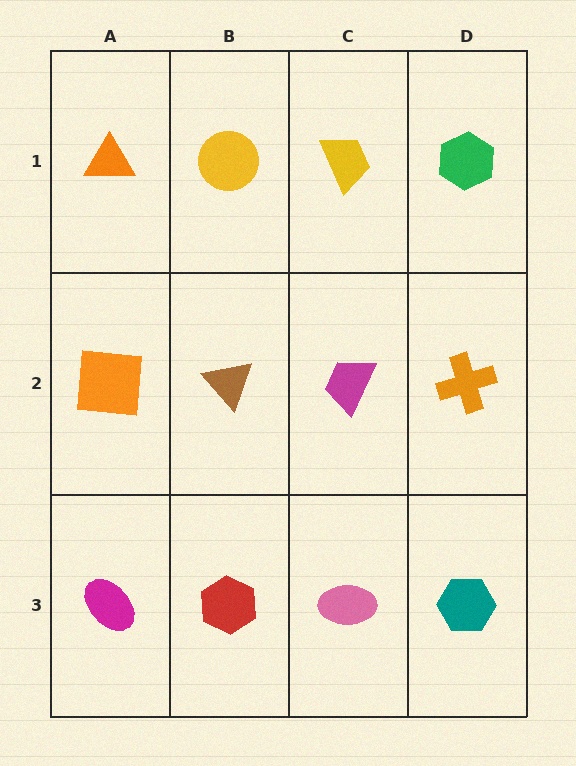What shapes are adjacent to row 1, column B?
A brown triangle (row 2, column B), an orange triangle (row 1, column A), a yellow trapezoid (row 1, column C).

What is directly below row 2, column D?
A teal hexagon.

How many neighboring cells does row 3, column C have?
3.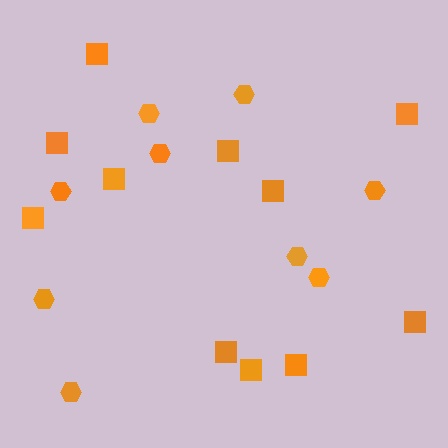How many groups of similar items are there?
There are 2 groups: one group of squares (11) and one group of hexagons (9).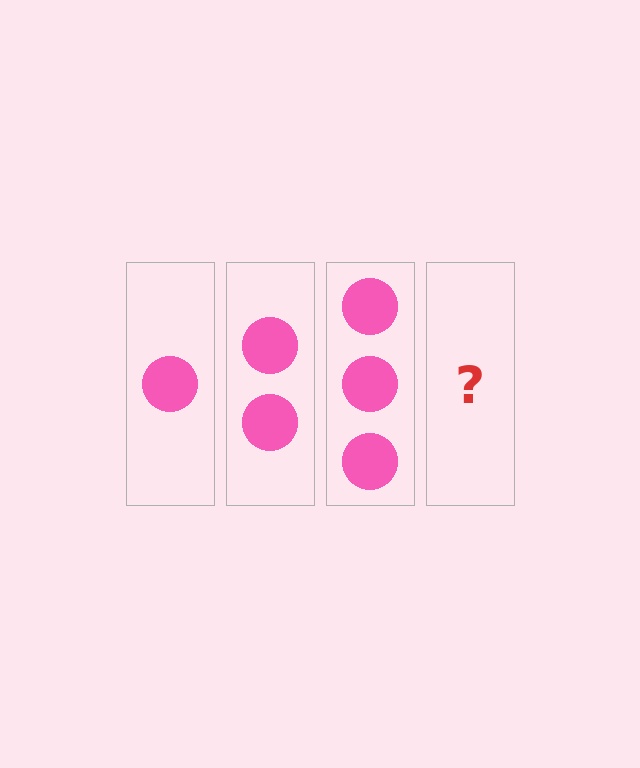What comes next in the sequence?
The next element should be 4 circles.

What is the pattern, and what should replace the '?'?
The pattern is that each step adds one more circle. The '?' should be 4 circles.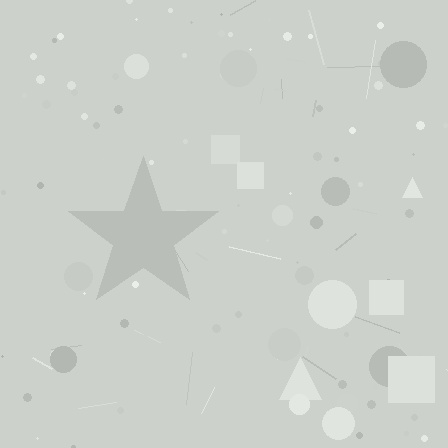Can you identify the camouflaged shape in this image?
The camouflaged shape is a star.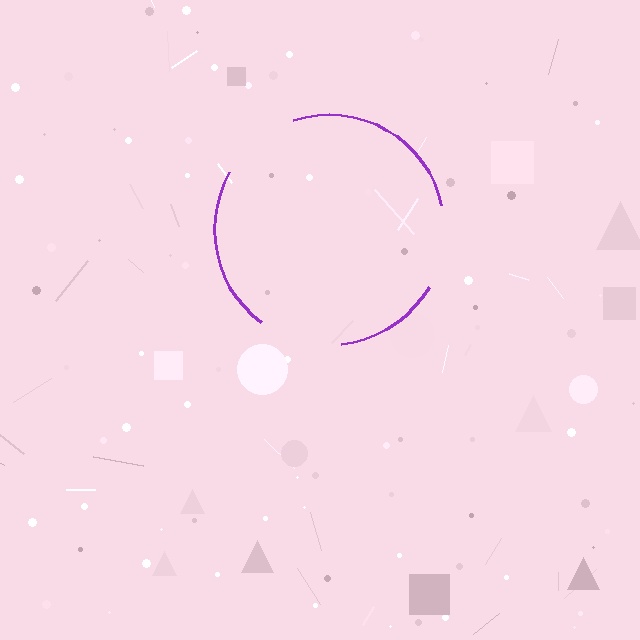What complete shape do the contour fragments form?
The contour fragments form a circle.